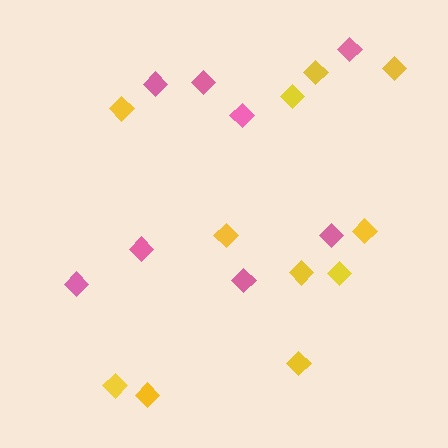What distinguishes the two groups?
There are 2 groups: one group of pink diamonds (8) and one group of yellow diamonds (11).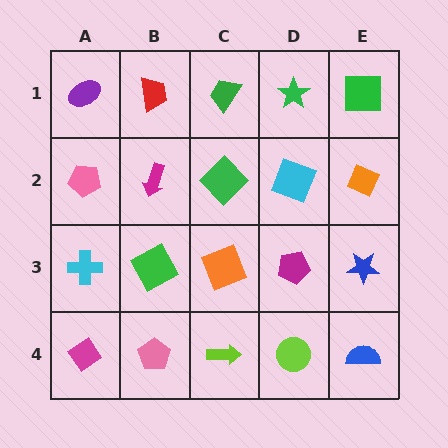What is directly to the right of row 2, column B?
A green diamond.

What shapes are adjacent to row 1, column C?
A green diamond (row 2, column C), a red trapezoid (row 1, column B), a green star (row 1, column D).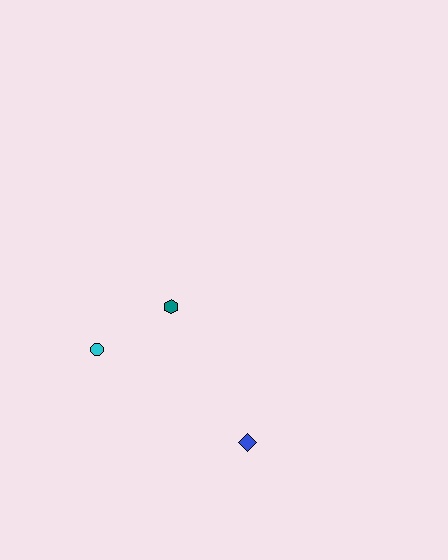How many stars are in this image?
There are no stars.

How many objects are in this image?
There are 3 objects.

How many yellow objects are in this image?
There are no yellow objects.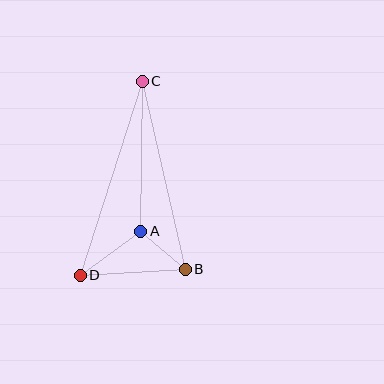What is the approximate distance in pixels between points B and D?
The distance between B and D is approximately 105 pixels.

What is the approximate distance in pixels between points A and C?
The distance between A and C is approximately 150 pixels.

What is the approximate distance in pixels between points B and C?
The distance between B and C is approximately 193 pixels.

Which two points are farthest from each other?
Points C and D are farthest from each other.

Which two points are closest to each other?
Points A and B are closest to each other.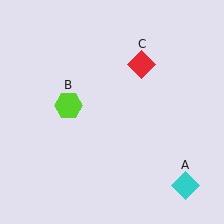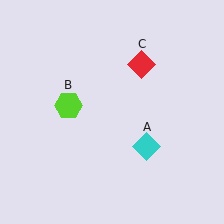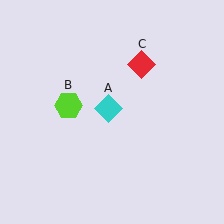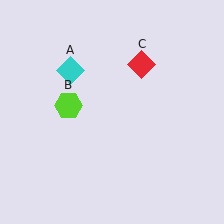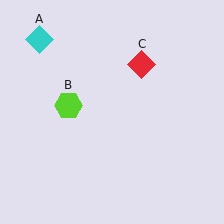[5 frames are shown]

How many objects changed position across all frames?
1 object changed position: cyan diamond (object A).